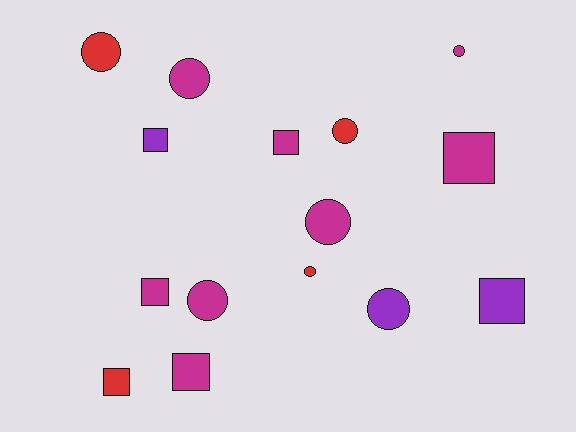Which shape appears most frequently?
Circle, with 8 objects.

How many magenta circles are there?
There are 4 magenta circles.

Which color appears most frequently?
Magenta, with 8 objects.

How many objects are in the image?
There are 15 objects.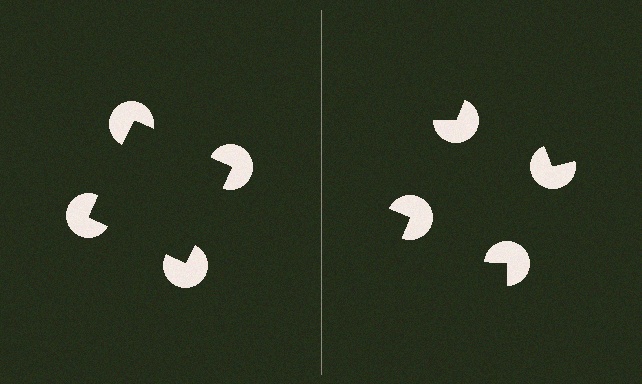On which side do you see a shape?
An illusory square appears on the left side. On the right side the wedge cuts are rotated, so no coherent shape forms.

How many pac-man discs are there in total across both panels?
8 — 4 on each side.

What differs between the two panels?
The pac-man discs are positioned identically on both sides; only the wedge orientations differ. On the left they align to a square; on the right they are misaligned.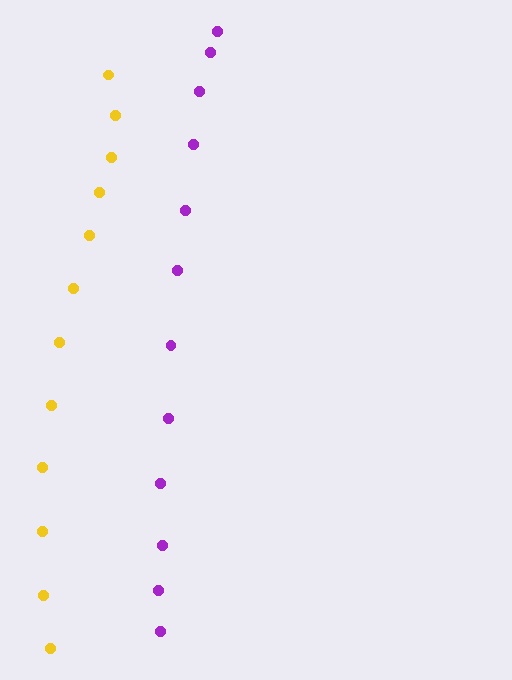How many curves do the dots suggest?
There are 2 distinct paths.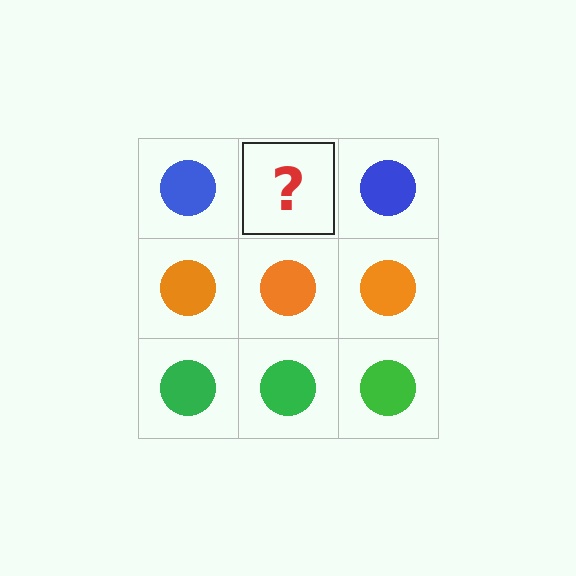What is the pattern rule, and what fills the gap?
The rule is that each row has a consistent color. The gap should be filled with a blue circle.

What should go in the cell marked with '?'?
The missing cell should contain a blue circle.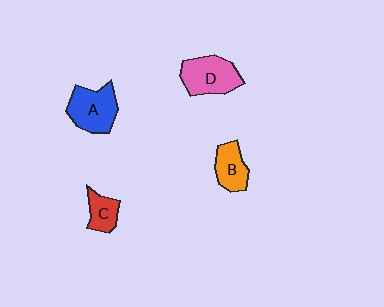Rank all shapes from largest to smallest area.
From largest to smallest: D (pink), A (blue), B (orange), C (red).